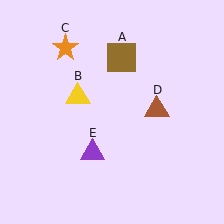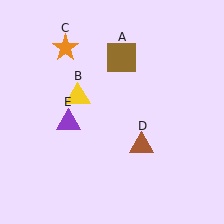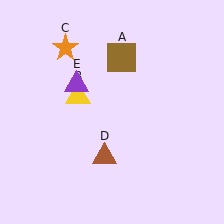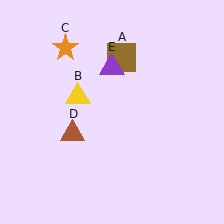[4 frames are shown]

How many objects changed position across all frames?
2 objects changed position: brown triangle (object D), purple triangle (object E).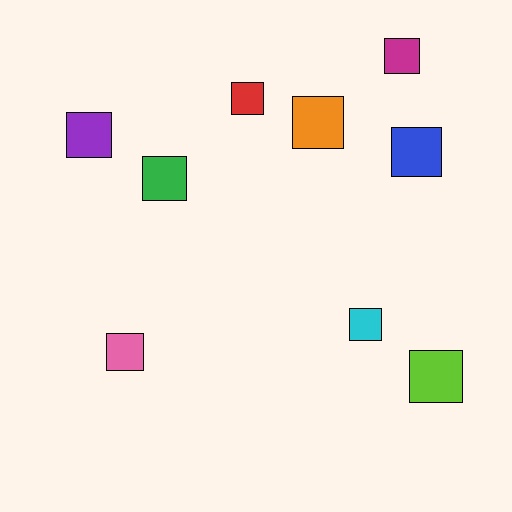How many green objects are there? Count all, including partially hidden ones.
There is 1 green object.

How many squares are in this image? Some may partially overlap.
There are 9 squares.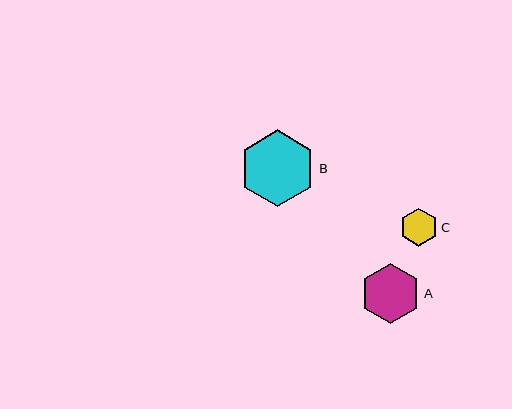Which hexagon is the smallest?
Hexagon C is the smallest with a size of approximately 38 pixels.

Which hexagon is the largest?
Hexagon B is the largest with a size of approximately 77 pixels.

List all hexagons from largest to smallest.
From largest to smallest: B, A, C.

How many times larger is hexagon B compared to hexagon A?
Hexagon B is approximately 1.3 times the size of hexagon A.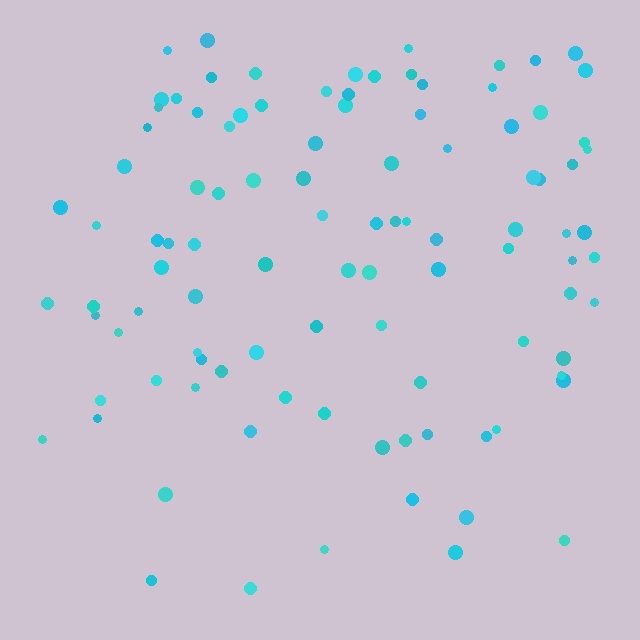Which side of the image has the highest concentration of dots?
The top.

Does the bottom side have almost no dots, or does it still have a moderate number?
Still a moderate number, just noticeably fewer than the top.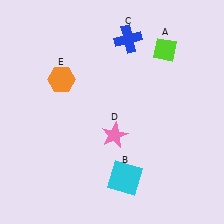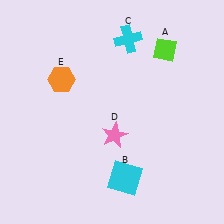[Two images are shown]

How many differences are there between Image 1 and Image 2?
There is 1 difference between the two images.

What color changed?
The cross (C) changed from blue in Image 1 to cyan in Image 2.